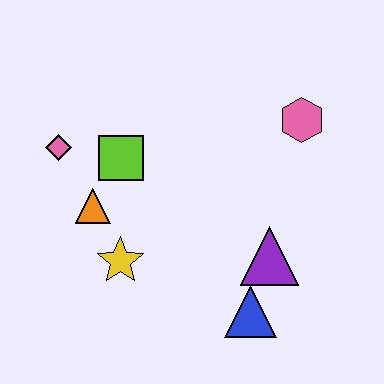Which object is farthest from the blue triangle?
The pink diamond is farthest from the blue triangle.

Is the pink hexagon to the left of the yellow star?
No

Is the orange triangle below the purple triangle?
No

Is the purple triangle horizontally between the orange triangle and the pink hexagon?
Yes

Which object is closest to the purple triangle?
The blue triangle is closest to the purple triangle.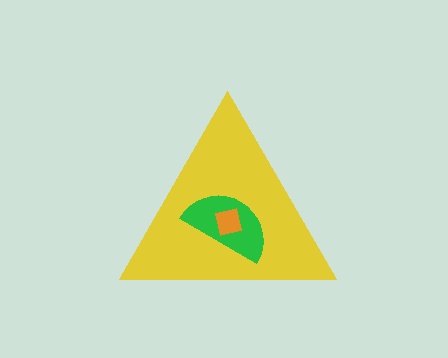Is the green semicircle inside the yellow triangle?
Yes.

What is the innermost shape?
The orange square.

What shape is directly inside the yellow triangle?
The green semicircle.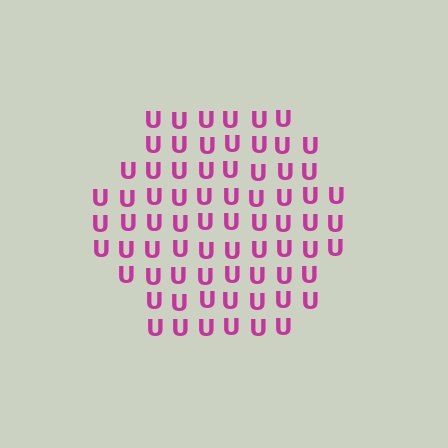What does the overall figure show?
The overall figure shows a hexagon.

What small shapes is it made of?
It is made of small letter U's.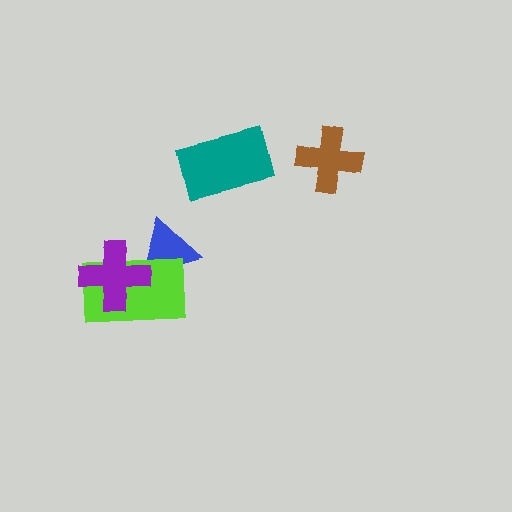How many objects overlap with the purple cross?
2 objects overlap with the purple cross.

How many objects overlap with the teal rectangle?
0 objects overlap with the teal rectangle.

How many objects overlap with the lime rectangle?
2 objects overlap with the lime rectangle.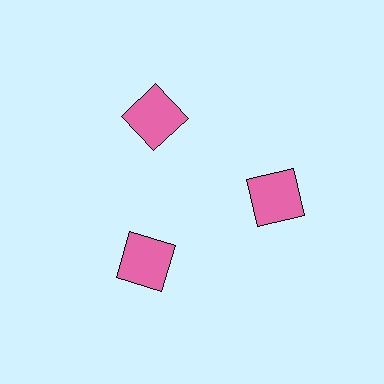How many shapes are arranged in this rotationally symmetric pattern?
There are 3 shapes, arranged in 3 groups of 1.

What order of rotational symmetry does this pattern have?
This pattern has 3-fold rotational symmetry.